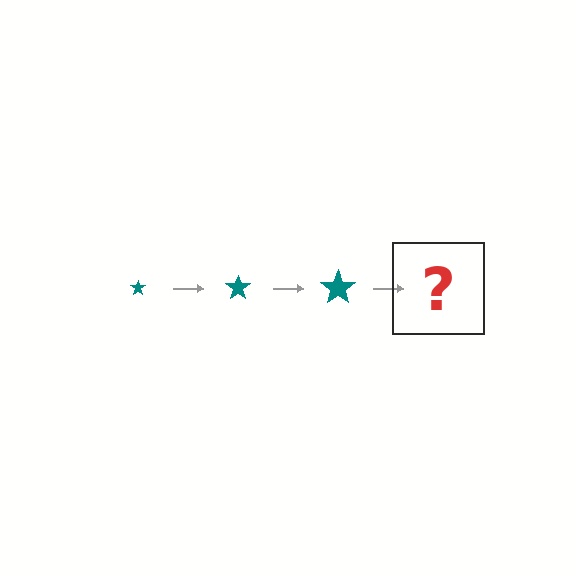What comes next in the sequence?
The next element should be a teal star, larger than the previous one.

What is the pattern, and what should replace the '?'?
The pattern is that the star gets progressively larger each step. The '?' should be a teal star, larger than the previous one.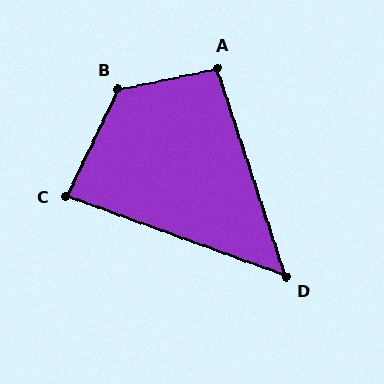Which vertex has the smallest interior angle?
D, at approximately 52 degrees.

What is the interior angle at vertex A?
Approximately 96 degrees (obtuse).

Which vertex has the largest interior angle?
B, at approximately 128 degrees.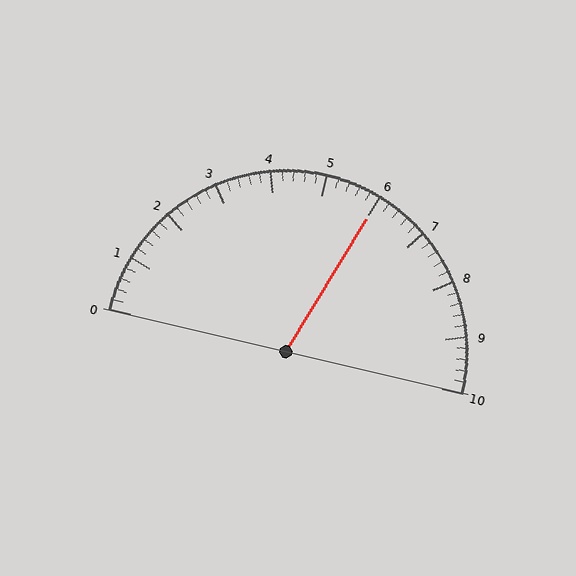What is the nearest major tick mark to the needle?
The nearest major tick mark is 6.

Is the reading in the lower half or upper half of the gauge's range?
The reading is in the upper half of the range (0 to 10).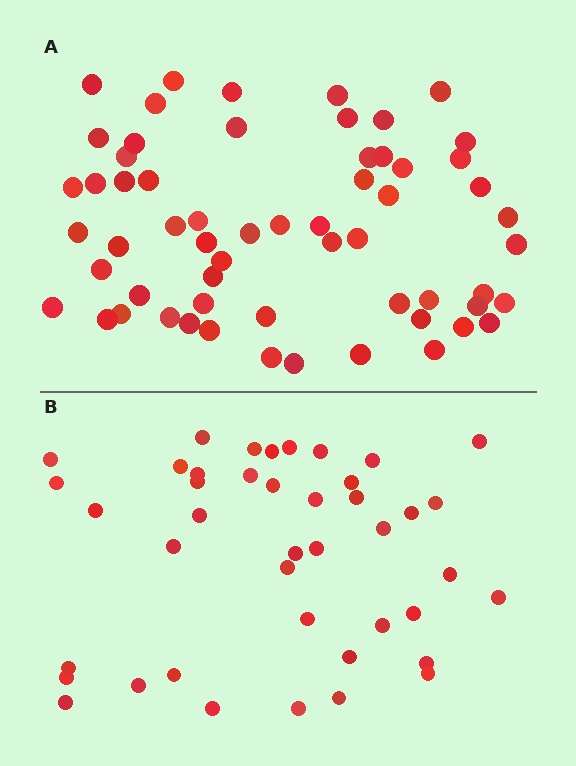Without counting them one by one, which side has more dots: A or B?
Region A (the top region) has more dots.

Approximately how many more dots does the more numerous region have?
Region A has approximately 20 more dots than region B.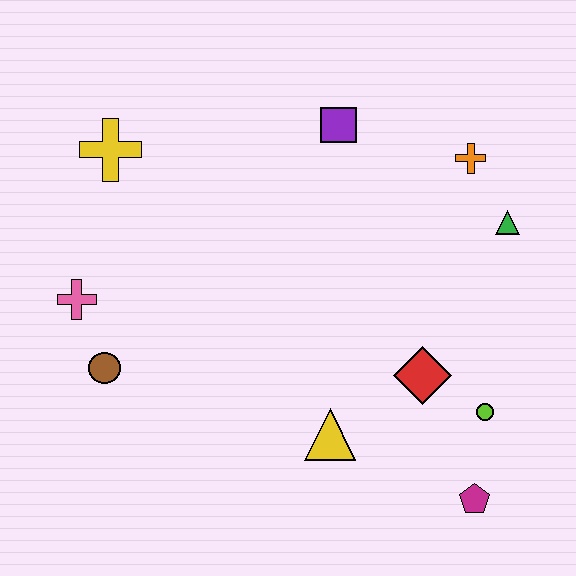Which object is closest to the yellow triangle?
The red diamond is closest to the yellow triangle.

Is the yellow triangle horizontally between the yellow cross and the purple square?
Yes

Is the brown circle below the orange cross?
Yes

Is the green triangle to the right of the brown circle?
Yes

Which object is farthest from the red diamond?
The yellow cross is farthest from the red diamond.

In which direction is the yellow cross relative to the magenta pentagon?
The yellow cross is to the left of the magenta pentagon.